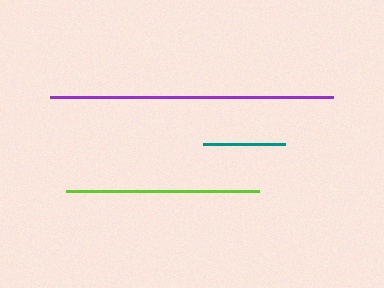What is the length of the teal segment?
The teal segment is approximately 82 pixels long.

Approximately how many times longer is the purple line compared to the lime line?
The purple line is approximately 1.5 times the length of the lime line.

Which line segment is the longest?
The purple line is the longest at approximately 284 pixels.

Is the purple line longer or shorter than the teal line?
The purple line is longer than the teal line.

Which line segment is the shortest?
The teal line is the shortest at approximately 82 pixels.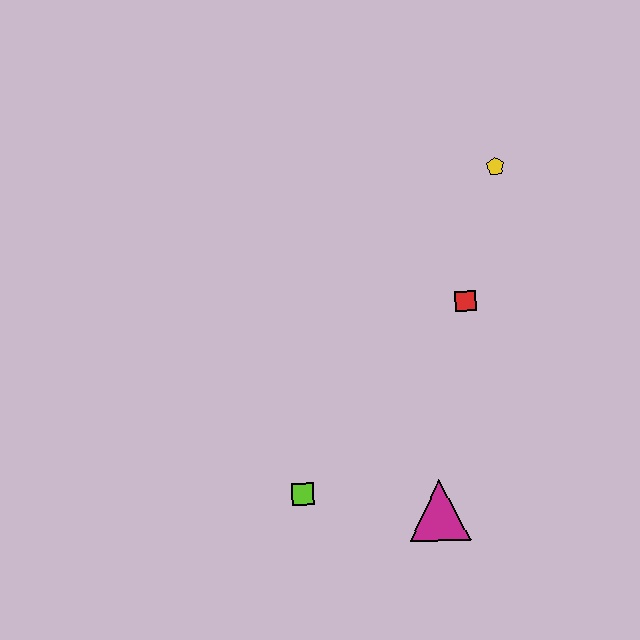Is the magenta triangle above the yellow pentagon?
No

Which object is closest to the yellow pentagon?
The red square is closest to the yellow pentagon.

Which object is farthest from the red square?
The lime square is farthest from the red square.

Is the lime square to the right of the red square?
No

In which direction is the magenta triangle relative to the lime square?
The magenta triangle is to the right of the lime square.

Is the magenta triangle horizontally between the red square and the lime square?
Yes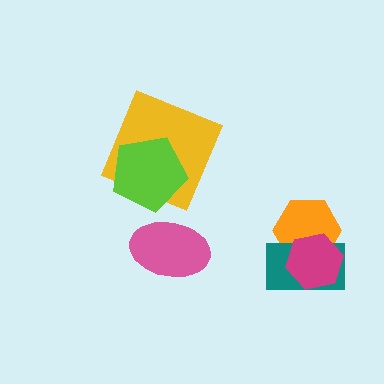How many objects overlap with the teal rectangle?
2 objects overlap with the teal rectangle.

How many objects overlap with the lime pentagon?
1 object overlaps with the lime pentagon.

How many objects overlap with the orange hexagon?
2 objects overlap with the orange hexagon.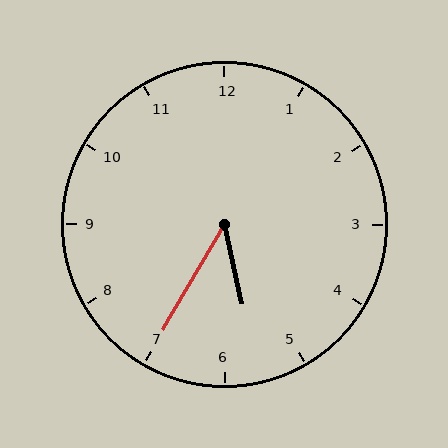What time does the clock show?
5:35.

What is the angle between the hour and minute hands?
Approximately 42 degrees.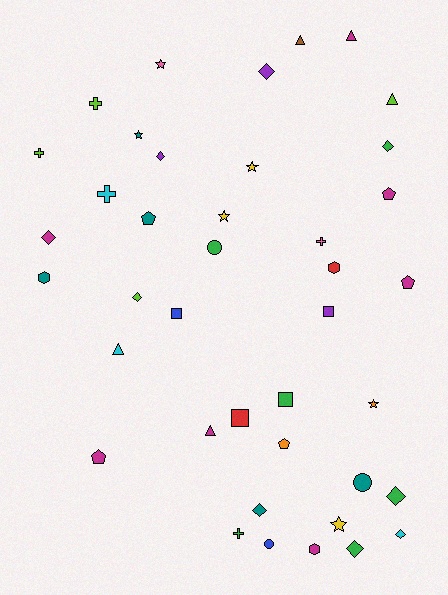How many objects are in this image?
There are 40 objects.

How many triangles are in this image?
There are 5 triangles.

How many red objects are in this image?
There are 2 red objects.